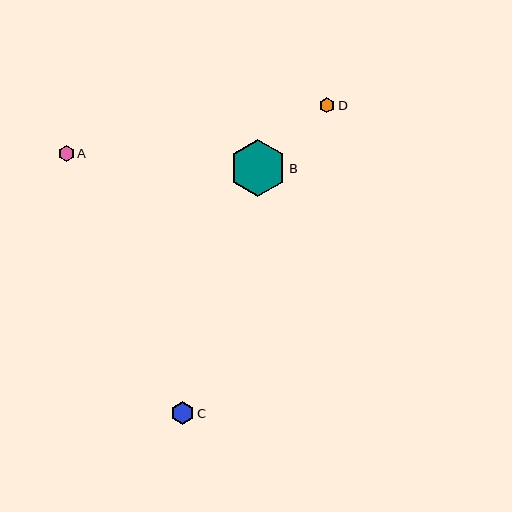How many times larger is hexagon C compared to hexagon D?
Hexagon C is approximately 1.5 times the size of hexagon D.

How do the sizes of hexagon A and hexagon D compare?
Hexagon A and hexagon D are approximately the same size.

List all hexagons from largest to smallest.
From largest to smallest: B, C, A, D.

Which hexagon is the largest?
Hexagon B is the largest with a size of approximately 57 pixels.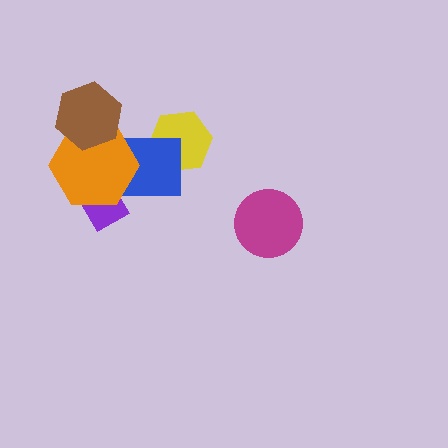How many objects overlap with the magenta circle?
0 objects overlap with the magenta circle.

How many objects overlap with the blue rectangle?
4 objects overlap with the blue rectangle.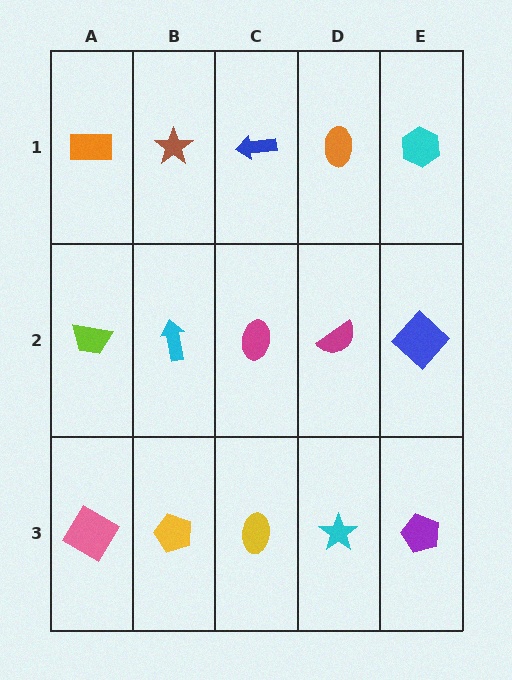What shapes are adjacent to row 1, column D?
A magenta semicircle (row 2, column D), a blue arrow (row 1, column C), a cyan hexagon (row 1, column E).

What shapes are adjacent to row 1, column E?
A blue diamond (row 2, column E), an orange ellipse (row 1, column D).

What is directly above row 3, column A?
A lime trapezoid.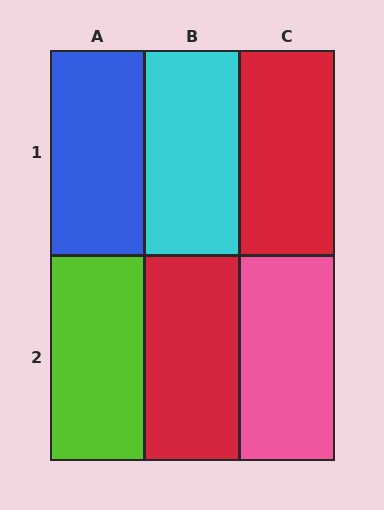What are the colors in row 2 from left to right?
Lime, red, pink.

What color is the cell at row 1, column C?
Red.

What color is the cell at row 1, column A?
Blue.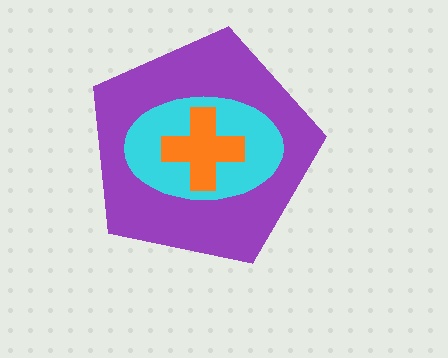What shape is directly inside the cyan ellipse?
The orange cross.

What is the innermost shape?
The orange cross.